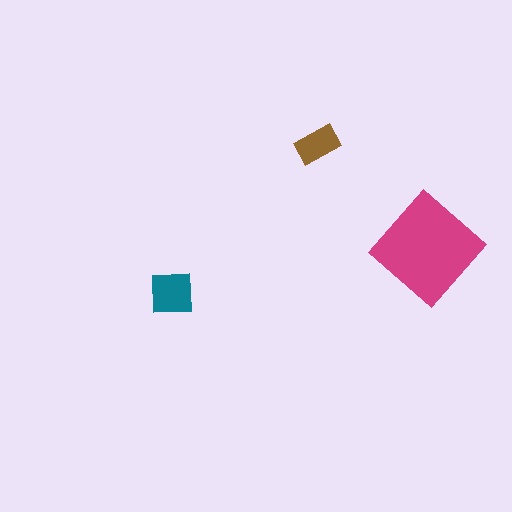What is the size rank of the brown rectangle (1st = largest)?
3rd.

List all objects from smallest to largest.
The brown rectangle, the teal square, the magenta diamond.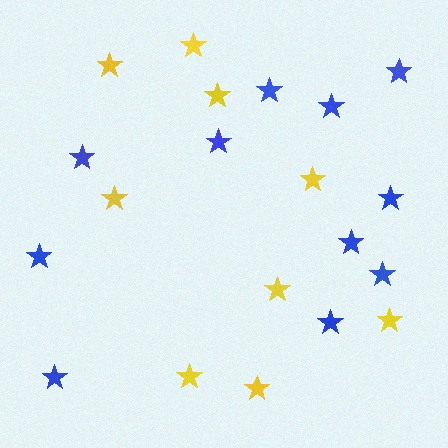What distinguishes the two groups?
There are 2 groups: one group of blue stars (11) and one group of yellow stars (9).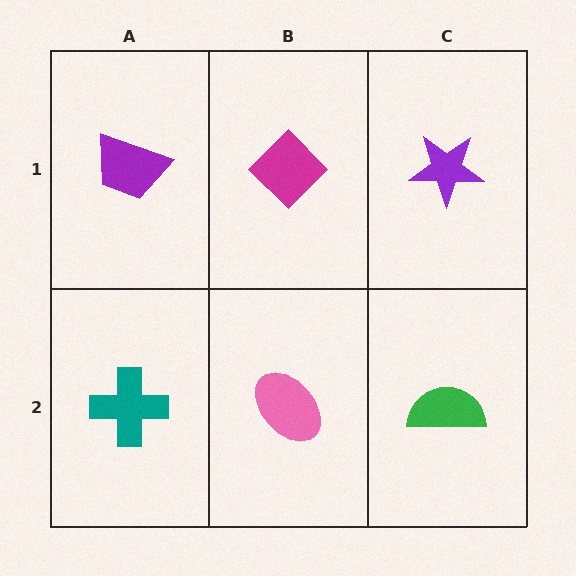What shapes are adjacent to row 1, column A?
A teal cross (row 2, column A), a magenta diamond (row 1, column B).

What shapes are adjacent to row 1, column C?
A green semicircle (row 2, column C), a magenta diamond (row 1, column B).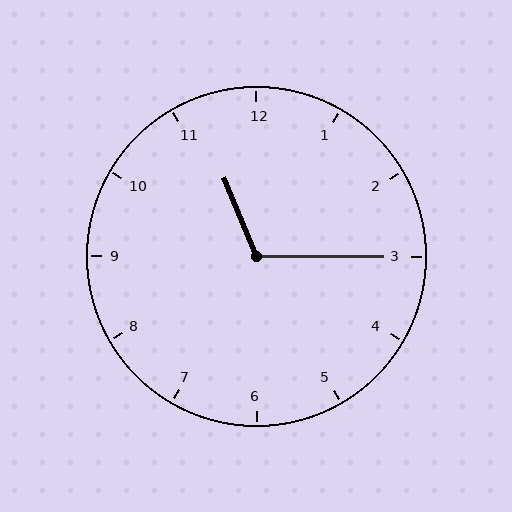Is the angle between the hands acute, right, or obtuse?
It is obtuse.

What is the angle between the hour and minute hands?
Approximately 112 degrees.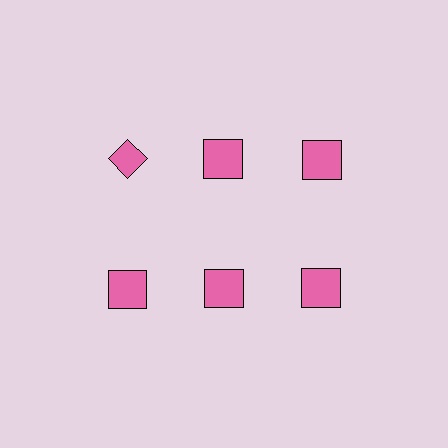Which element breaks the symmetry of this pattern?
The pink diamond in the top row, leftmost column breaks the symmetry. All other shapes are pink squares.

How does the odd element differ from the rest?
It has a different shape: diamond instead of square.